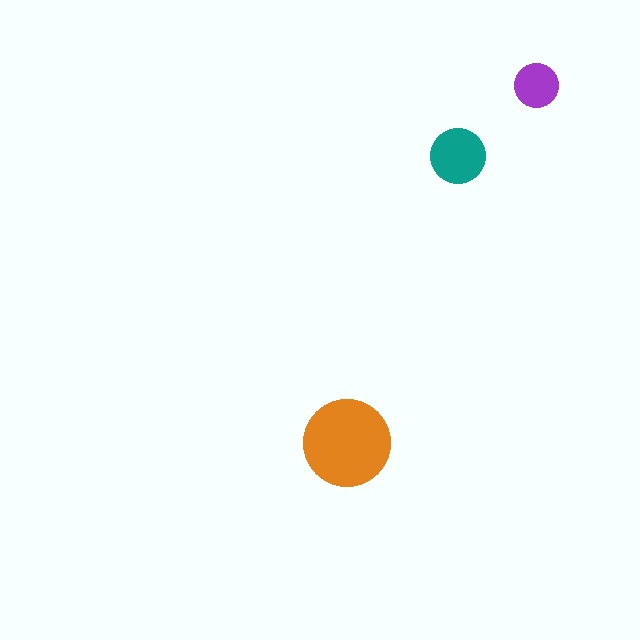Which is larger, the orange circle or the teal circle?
The orange one.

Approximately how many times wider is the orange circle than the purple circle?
About 2 times wider.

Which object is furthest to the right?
The purple circle is rightmost.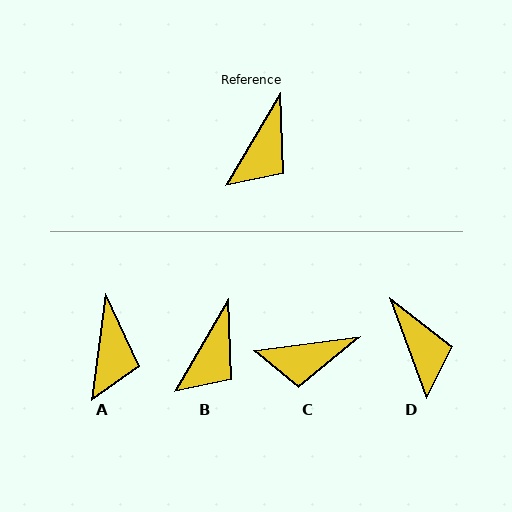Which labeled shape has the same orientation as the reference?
B.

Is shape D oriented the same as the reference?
No, it is off by about 50 degrees.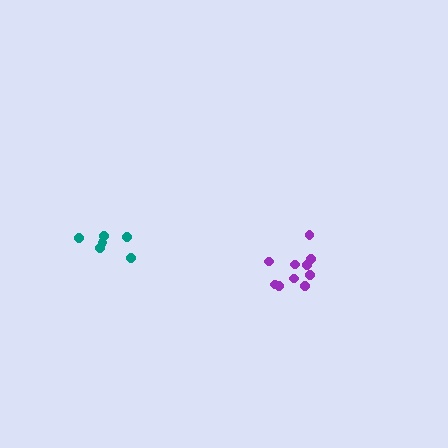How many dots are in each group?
Group 1: 10 dots, Group 2: 6 dots (16 total).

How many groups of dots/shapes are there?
There are 2 groups.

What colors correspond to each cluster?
The clusters are colored: purple, teal.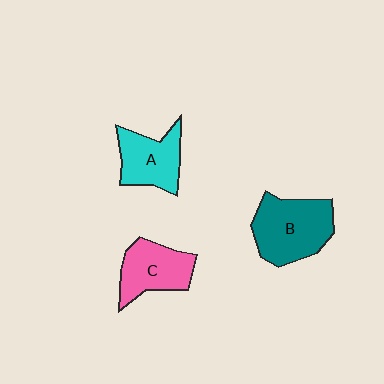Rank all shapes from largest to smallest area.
From largest to smallest: B (teal), C (pink), A (cyan).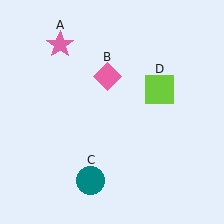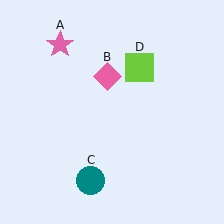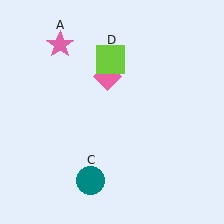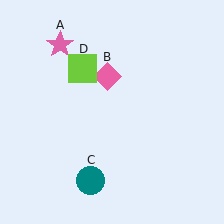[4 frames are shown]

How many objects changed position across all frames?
1 object changed position: lime square (object D).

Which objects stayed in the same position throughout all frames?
Pink star (object A) and pink diamond (object B) and teal circle (object C) remained stationary.